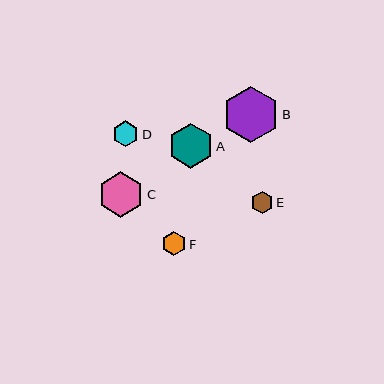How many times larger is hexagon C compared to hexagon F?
Hexagon C is approximately 1.9 times the size of hexagon F.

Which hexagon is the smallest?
Hexagon E is the smallest with a size of approximately 22 pixels.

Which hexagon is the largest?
Hexagon B is the largest with a size of approximately 56 pixels.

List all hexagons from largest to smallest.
From largest to smallest: B, C, A, D, F, E.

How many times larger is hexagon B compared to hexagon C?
Hexagon B is approximately 1.2 times the size of hexagon C.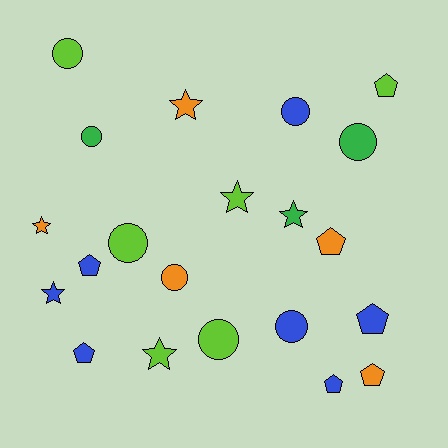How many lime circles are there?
There are 3 lime circles.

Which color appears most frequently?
Blue, with 7 objects.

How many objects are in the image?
There are 21 objects.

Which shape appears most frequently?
Circle, with 8 objects.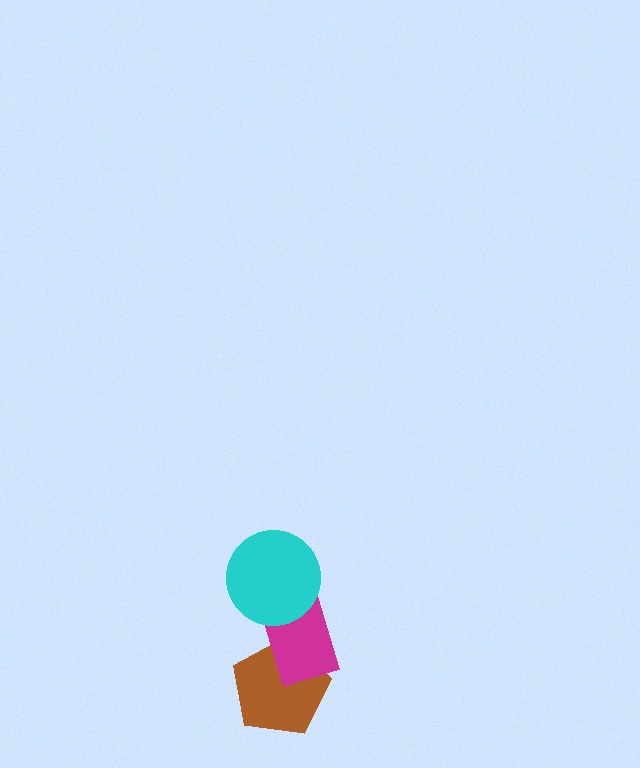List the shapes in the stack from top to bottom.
From top to bottom: the cyan circle, the magenta rectangle, the brown pentagon.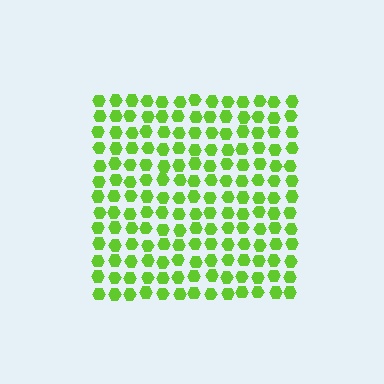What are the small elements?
The small elements are hexagons.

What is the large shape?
The large shape is a square.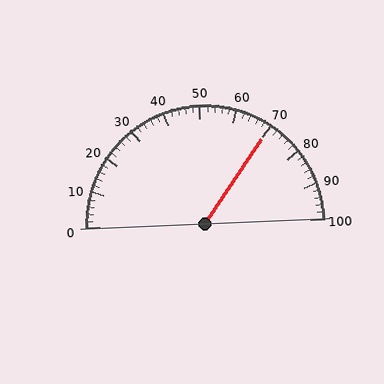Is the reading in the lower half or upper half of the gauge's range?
The reading is in the upper half of the range (0 to 100).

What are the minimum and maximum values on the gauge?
The gauge ranges from 0 to 100.